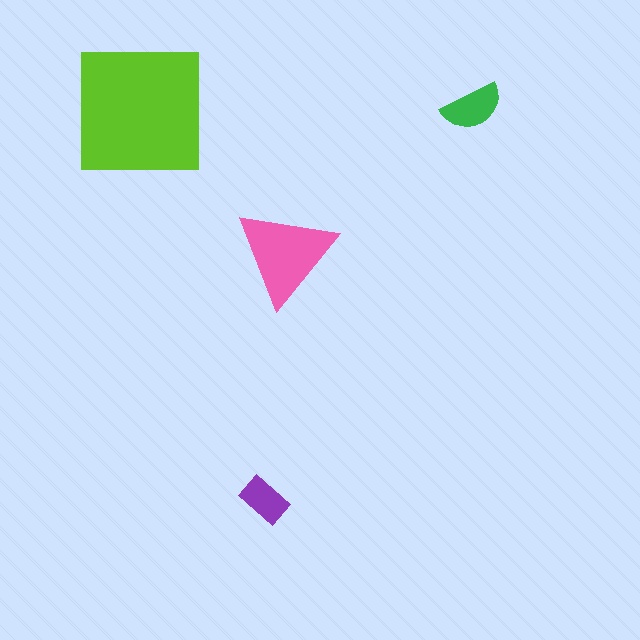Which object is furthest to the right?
The green semicircle is rightmost.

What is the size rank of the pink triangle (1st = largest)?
2nd.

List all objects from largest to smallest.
The lime square, the pink triangle, the green semicircle, the purple rectangle.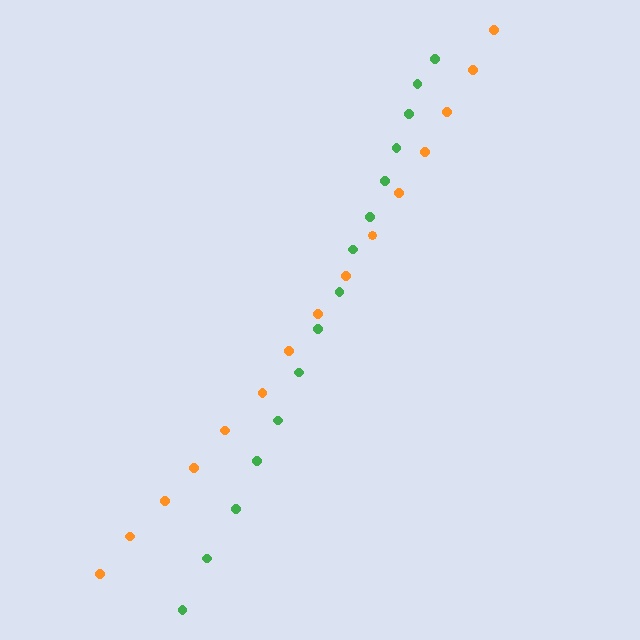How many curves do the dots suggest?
There are 2 distinct paths.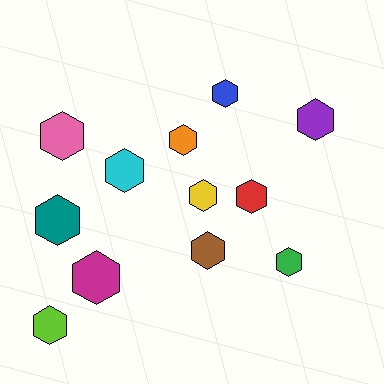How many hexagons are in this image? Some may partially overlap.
There are 12 hexagons.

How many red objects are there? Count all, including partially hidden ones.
There is 1 red object.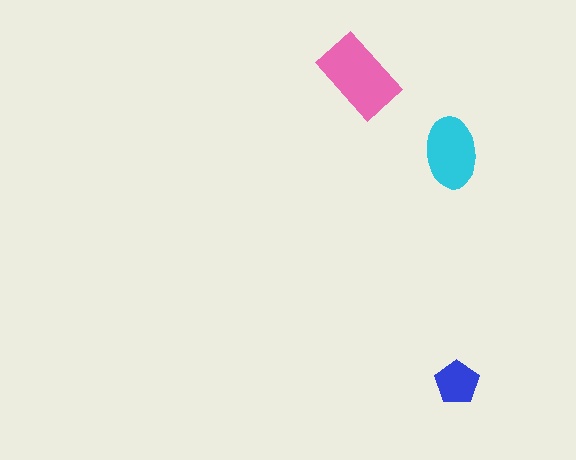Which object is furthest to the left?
The pink rectangle is leftmost.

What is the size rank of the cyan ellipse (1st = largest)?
2nd.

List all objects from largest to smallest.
The pink rectangle, the cyan ellipse, the blue pentagon.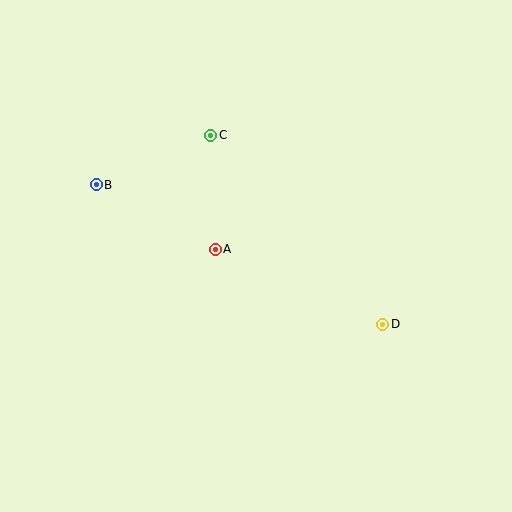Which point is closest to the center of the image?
Point A at (215, 249) is closest to the center.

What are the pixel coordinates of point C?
Point C is at (211, 135).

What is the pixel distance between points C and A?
The distance between C and A is 114 pixels.